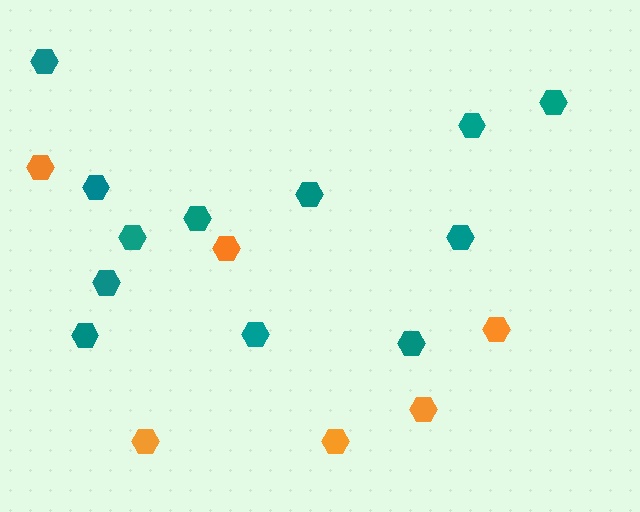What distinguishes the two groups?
There are 2 groups: one group of teal hexagons (12) and one group of orange hexagons (6).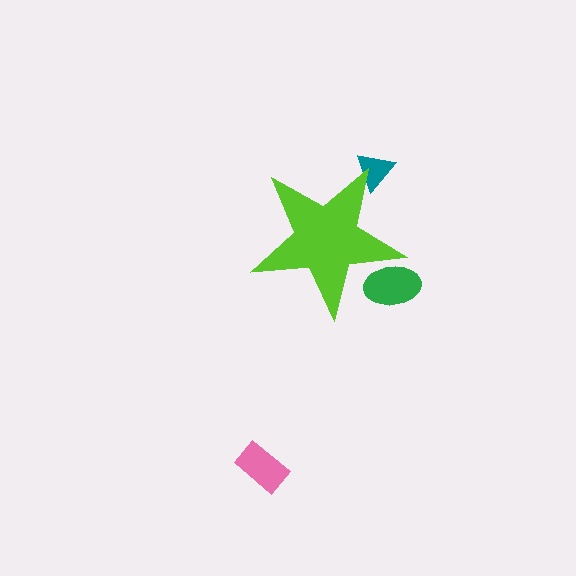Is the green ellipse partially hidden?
Yes, the green ellipse is partially hidden behind the lime star.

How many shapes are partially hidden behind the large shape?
2 shapes are partially hidden.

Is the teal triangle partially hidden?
Yes, the teal triangle is partially hidden behind the lime star.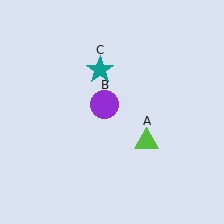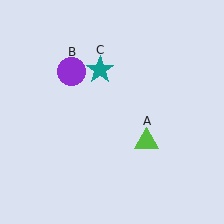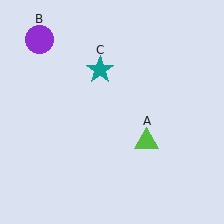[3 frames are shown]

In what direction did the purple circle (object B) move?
The purple circle (object B) moved up and to the left.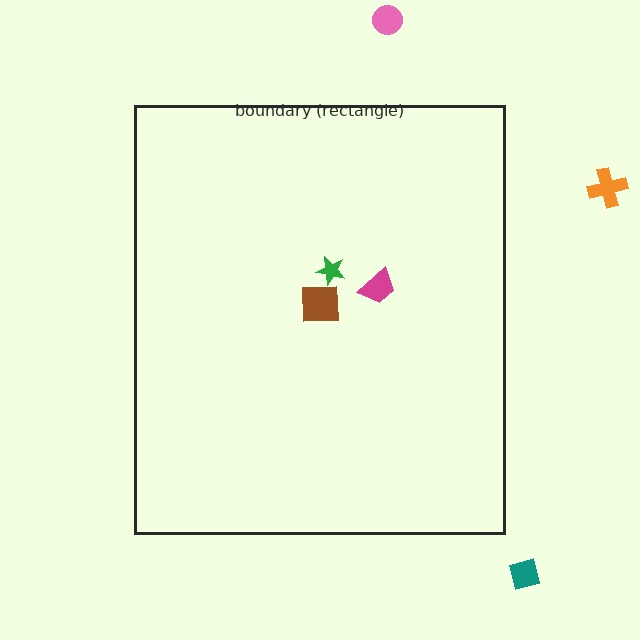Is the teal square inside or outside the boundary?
Outside.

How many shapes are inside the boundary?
3 inside, 3 outside.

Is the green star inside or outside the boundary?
Inside.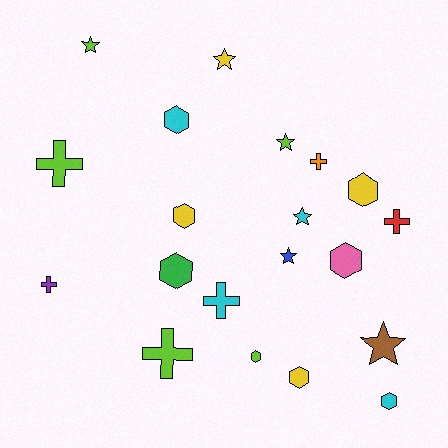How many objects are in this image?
There are 20 objects.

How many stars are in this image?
There are 6 stars.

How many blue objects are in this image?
There is 1 blue object.